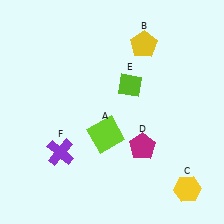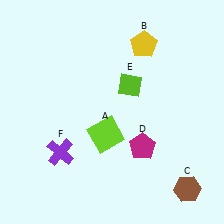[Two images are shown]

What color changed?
The hexagon (C) changed from yellow in Image 1 to brown in Image 2.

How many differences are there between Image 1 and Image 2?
There is 1 difference between the two images.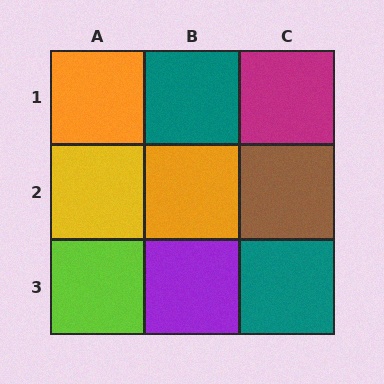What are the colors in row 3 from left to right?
Lime, purple, teal.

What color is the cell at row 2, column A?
Yellow.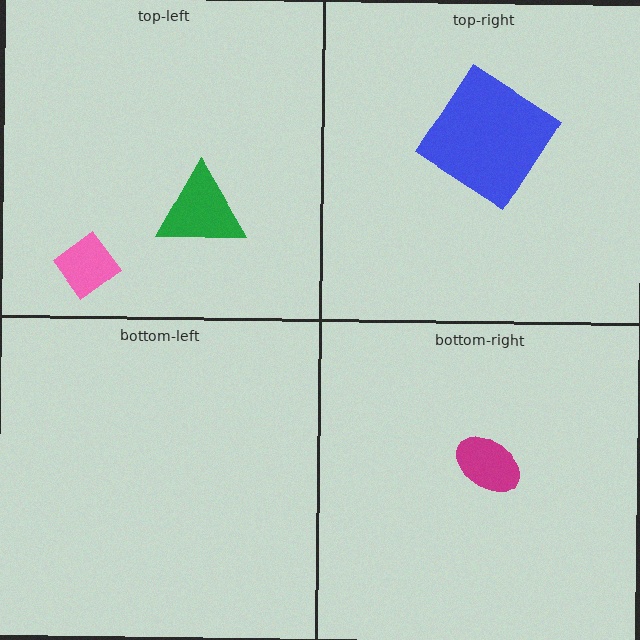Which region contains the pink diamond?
The top-left region.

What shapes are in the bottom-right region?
The magenta ellipse.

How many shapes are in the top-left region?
2.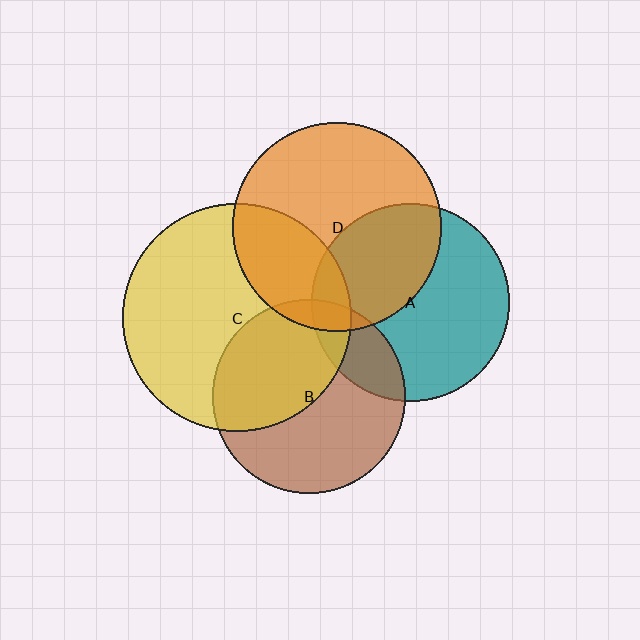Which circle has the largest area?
Circle C (yellow).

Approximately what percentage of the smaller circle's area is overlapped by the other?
Approximately 20%.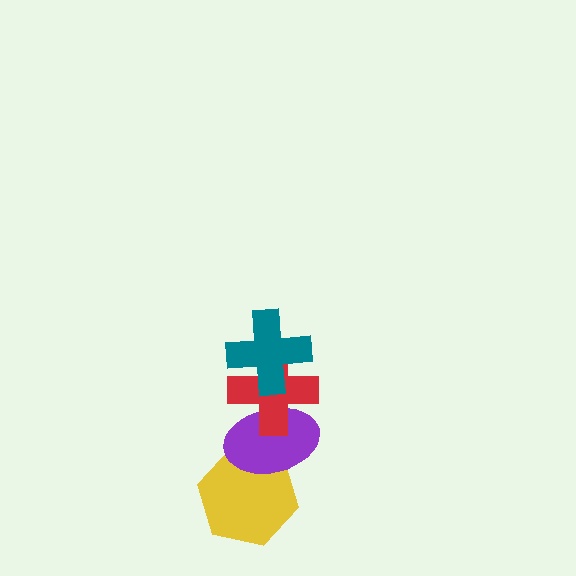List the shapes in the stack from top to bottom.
From top to bottom: the teal cross, the red cross, the purple ellipse, the yellow hexagon.